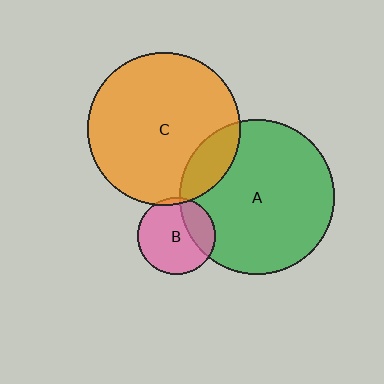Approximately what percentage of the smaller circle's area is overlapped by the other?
Approximately 5%.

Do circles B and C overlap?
Yes.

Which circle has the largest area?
Circle A (green).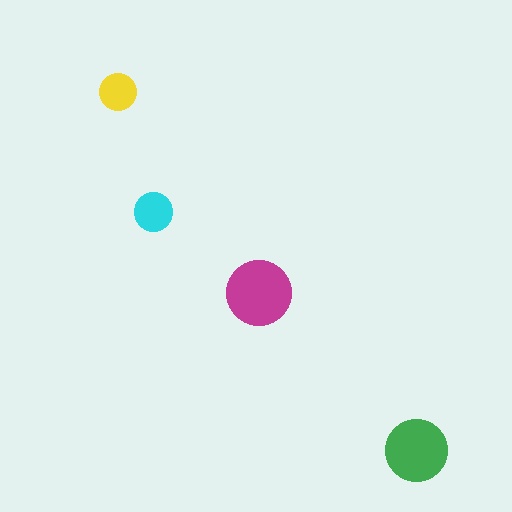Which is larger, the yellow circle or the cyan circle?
The cyan one.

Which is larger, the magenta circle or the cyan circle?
The magenta one.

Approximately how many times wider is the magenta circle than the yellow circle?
About 2 times wider.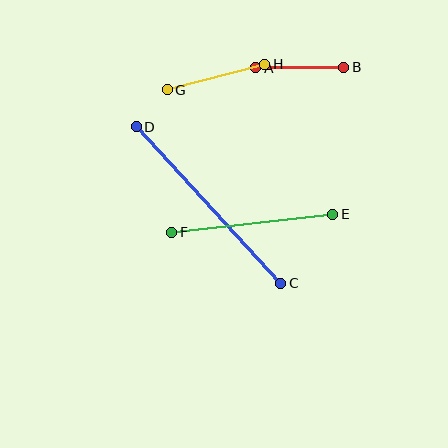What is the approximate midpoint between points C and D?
The midpoint is at approximately (208, 205) pixels.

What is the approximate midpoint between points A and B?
The midpoint is at approximately (300, 67) pixels.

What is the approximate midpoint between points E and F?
The midpoint is at approximately (252, 223) pixels.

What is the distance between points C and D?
The distance is approximately 213 pixels.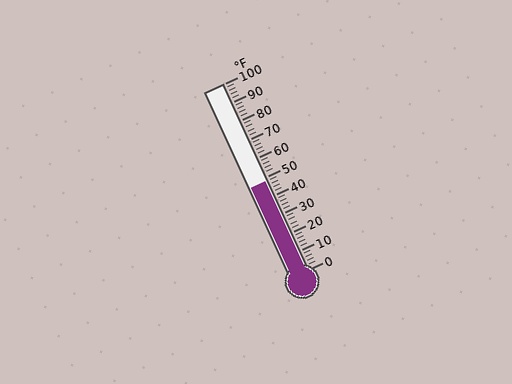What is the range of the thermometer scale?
The thermometer scale ranges from 0°F to 100°F.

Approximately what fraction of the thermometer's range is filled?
The thermometer is filled to approximately 50% of its range.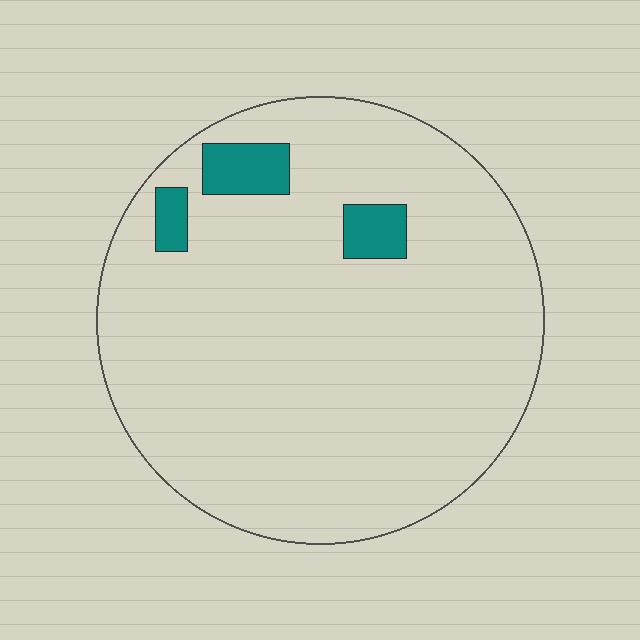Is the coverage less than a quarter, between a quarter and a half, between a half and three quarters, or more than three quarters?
Less than a quarter.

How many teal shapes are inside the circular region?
3.